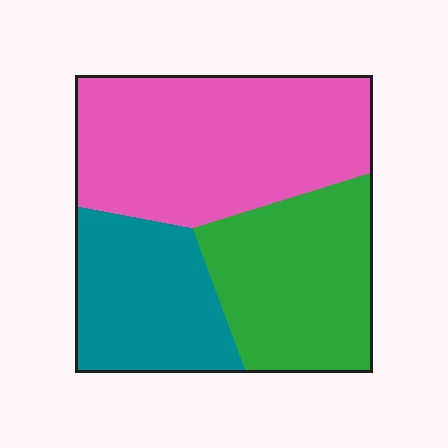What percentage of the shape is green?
Green covers roughly 30% of the shape.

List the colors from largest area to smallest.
From largest to smallest: pink, green, teal.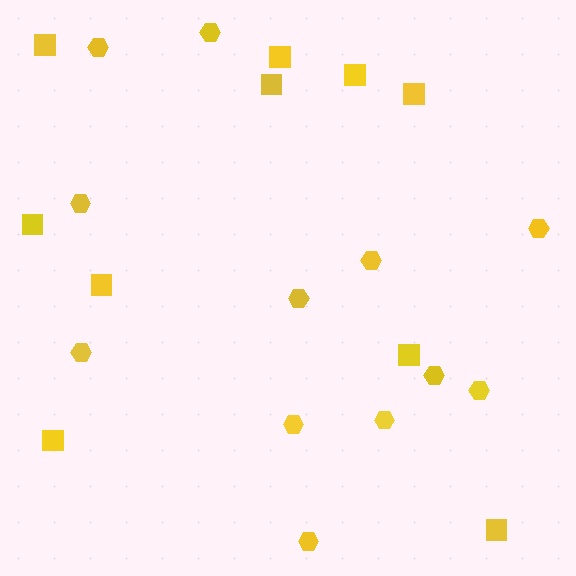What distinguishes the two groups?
There are 2 groups: one group of squares (10) and one group of hexagons (12).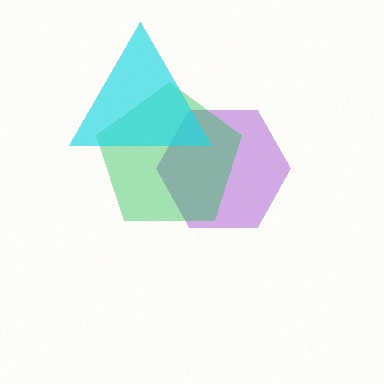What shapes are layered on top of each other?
The layered shapes are: a purple hexagon, a green pentagon, a cyan triangle.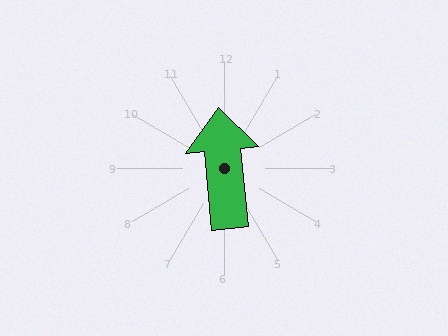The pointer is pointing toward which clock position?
Roughly 12 o'clock.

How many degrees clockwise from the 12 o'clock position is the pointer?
Approximately 354 degrees.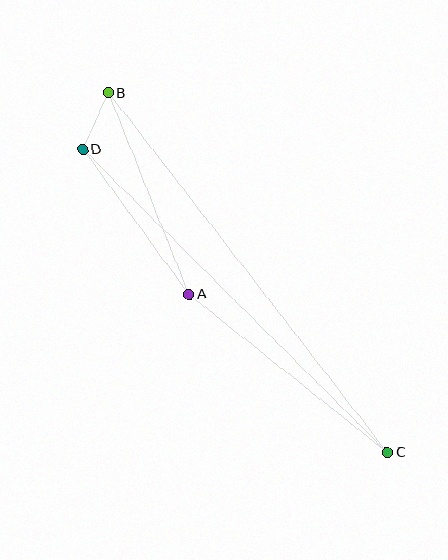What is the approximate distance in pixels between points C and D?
The distance between C and D is approximately 429 pixels.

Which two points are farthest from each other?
Points B and C are farthest from each other.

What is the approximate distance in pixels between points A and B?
The distance between A and B is approximately 217 pixels.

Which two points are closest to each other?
Points B and D are closest to each other.